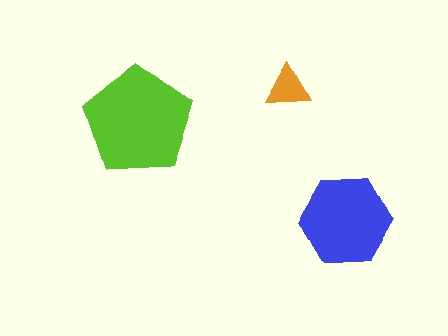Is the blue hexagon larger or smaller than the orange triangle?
Larger.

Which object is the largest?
The lime pentagon.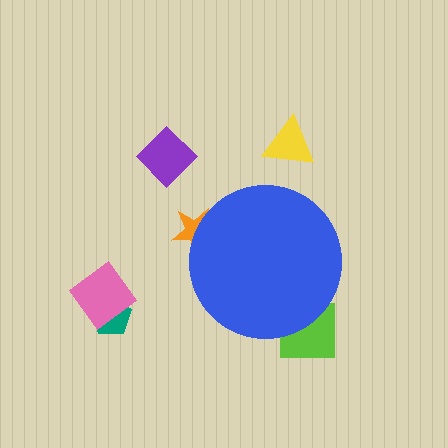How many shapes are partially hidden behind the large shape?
2 shapes are partially hidden.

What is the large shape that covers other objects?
A blue circle.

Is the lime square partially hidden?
Yes, the lime square is partially hidden behind the blue circle.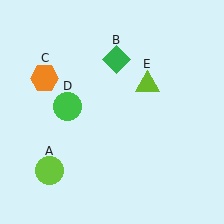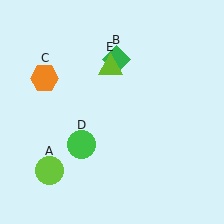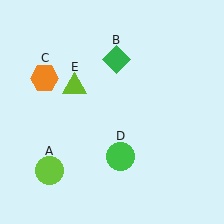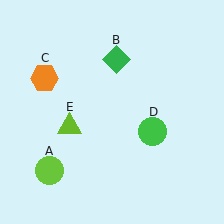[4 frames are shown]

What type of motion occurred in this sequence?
The green circle (object D), lime triangle (object E) rotated counterclockwise around the center of the scene.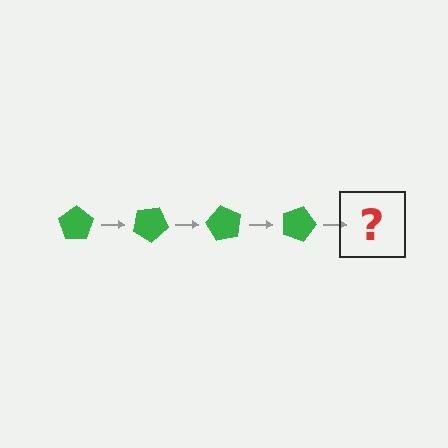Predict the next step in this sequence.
The next step is a green pentagon rotated 120 degrees.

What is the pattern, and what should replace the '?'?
The pattern is that the pentagon rotates 30 degrees each step. The '?' should be a green pentagon rotated 120 degrees.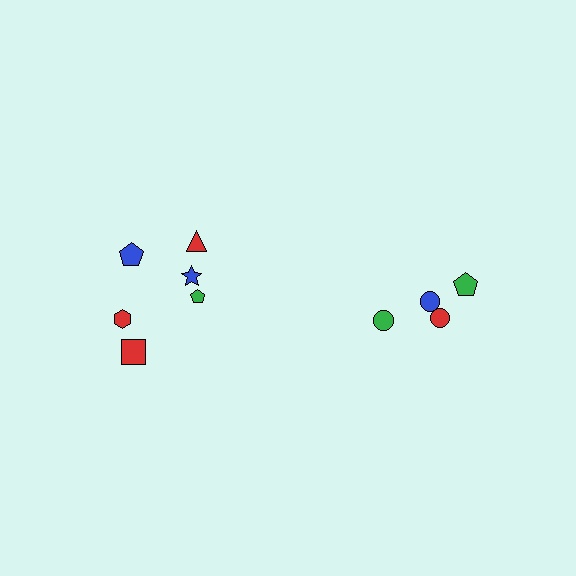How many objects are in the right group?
There are 4 objects.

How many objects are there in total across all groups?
There are 10 objects.